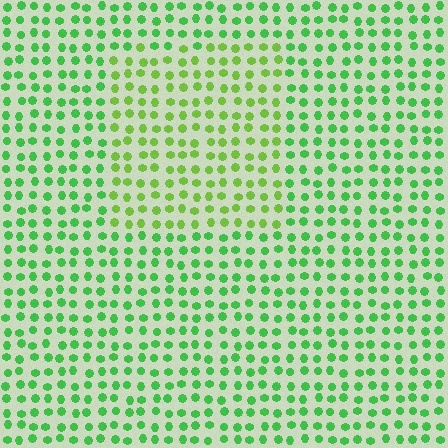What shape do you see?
I see a rectangle.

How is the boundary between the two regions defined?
The boundary is defined purely by a slight shift in hue (about 28 degrees). Spacing, size, and orientation are identical on both sides.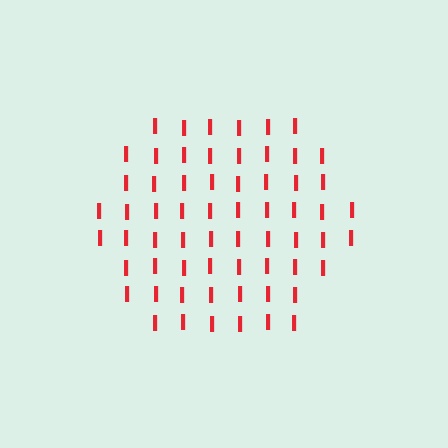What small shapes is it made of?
It is made of small letter I's.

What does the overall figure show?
The overall figure shows a hexagon.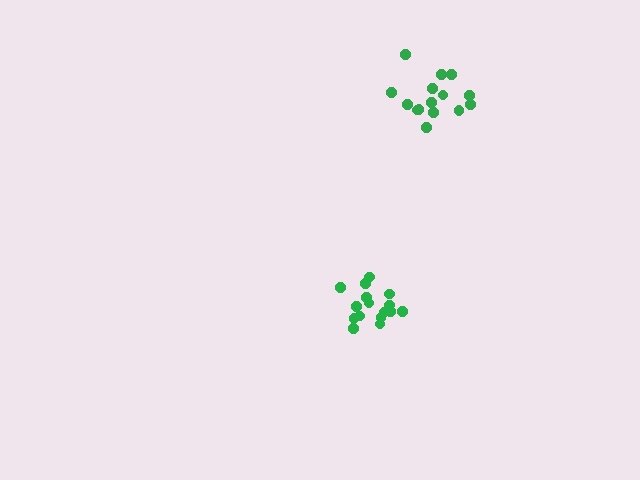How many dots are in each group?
Group 1: 15 dots, Group 2: 16 dots (31 total).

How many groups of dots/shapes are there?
There are 2 groups.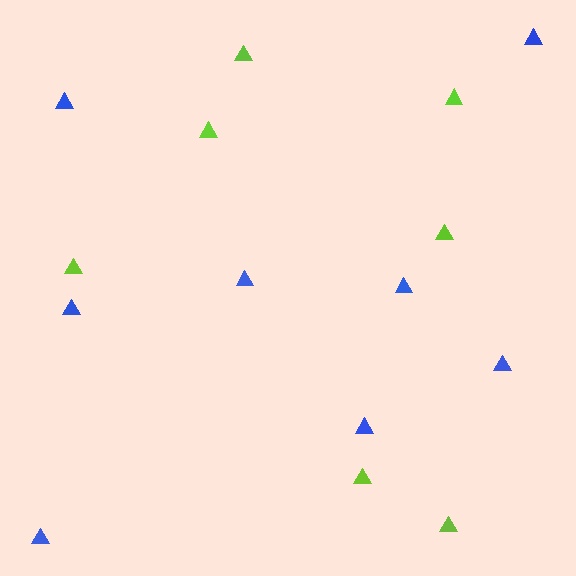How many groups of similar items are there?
There are 2 groups: one group of blue triangles (8) and one group of lime triangles (7).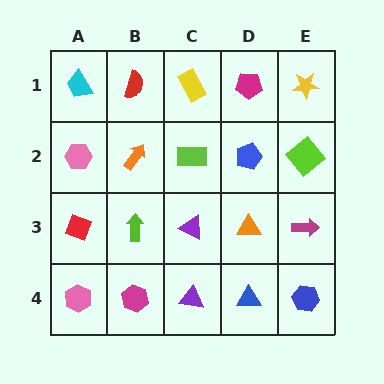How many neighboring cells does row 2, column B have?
4.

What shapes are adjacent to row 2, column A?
A cyan trapezoid (row 1, column A), a red diamond (row 3, column A), an orange arrow (row 2, column B).